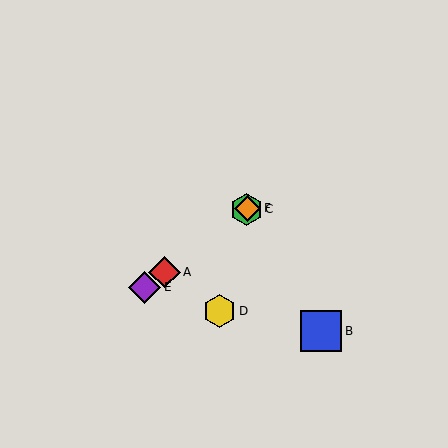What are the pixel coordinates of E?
Object E is at (145, 287).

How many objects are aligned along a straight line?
4 objects (A, C, E, F) are aligned along a straight line.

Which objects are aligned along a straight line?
Objects A, C, E, F are aligned along a straight line.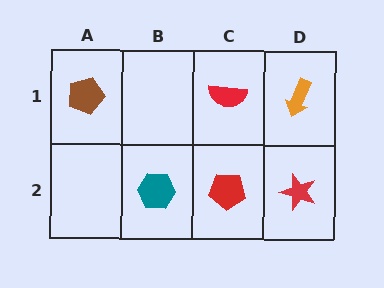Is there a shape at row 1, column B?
No, that cell is empty.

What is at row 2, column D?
A red star.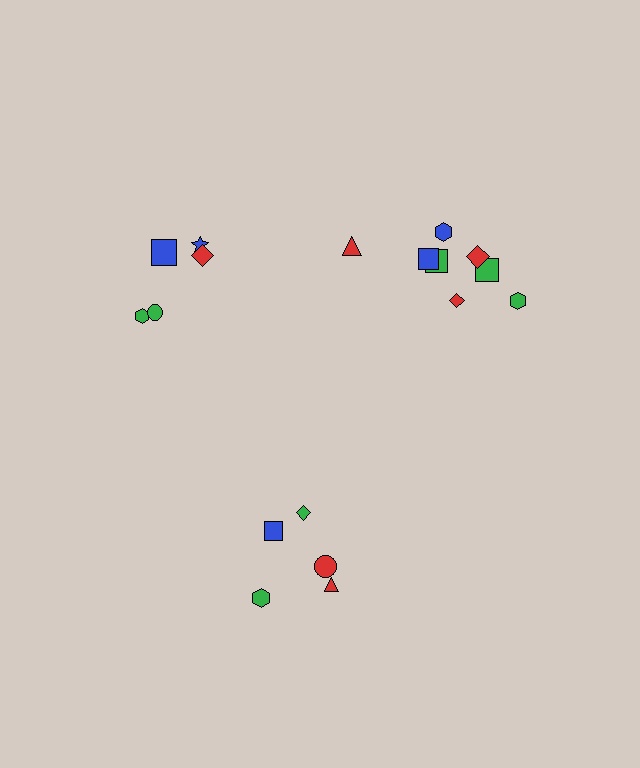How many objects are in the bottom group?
There are 5 objects.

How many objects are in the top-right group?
There are 8 objects.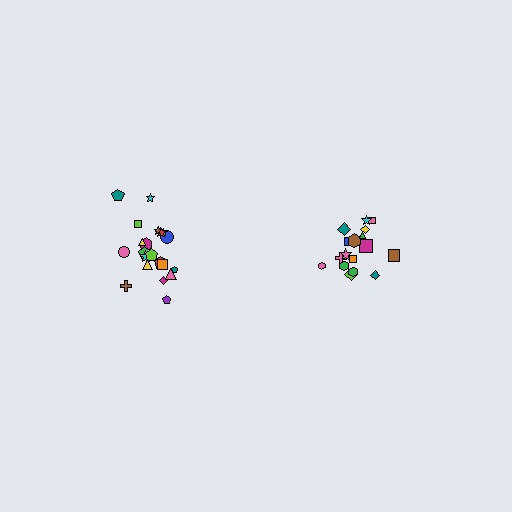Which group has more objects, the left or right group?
The left group.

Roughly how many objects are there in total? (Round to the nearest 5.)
Roughly 40 objects in total.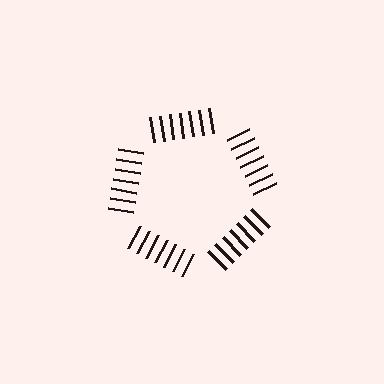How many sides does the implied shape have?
5 sides — the line-ends trace a pentagon.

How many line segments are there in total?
35 — 7 along each of the 5 edges.